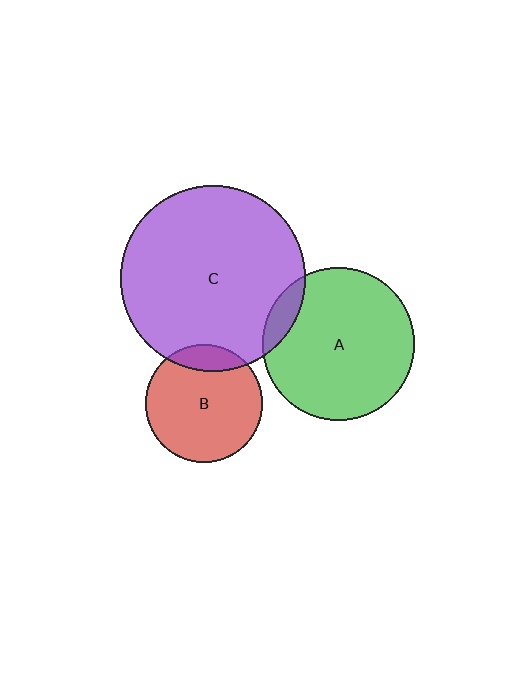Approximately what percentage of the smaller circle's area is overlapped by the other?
Approximately 15%.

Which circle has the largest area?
Circle C (purple).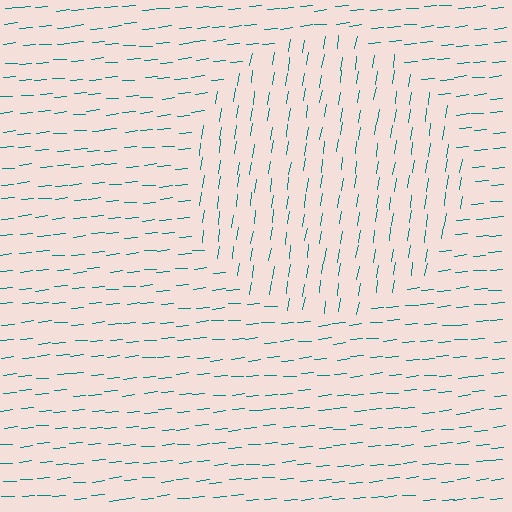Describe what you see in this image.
The image is filled with small teal line segments. A circle region in the image has lines oriented differently from the surrounding lines, creating a visible texture boundary.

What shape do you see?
I see a circle.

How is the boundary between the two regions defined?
The boundary is defined purely by a change in line orientation (approximately 76 degrees difference). All lines are the same color and thickness.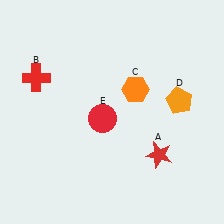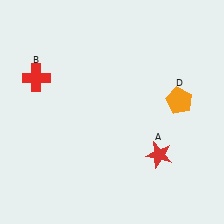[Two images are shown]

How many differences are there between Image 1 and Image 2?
There are 2 differences between the two images.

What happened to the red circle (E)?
The red circle (E) was removed in Image 2. It was in the bottom-left area of Image 1.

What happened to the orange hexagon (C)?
The orange hexagon (C) was removed in Image 2. It was in the top-right area of Image 1.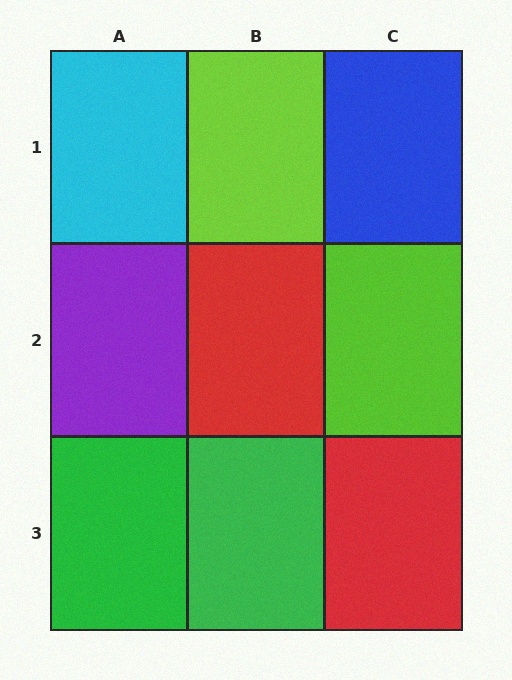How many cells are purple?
1 cell is purple.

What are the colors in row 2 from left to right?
Purple, red, lime.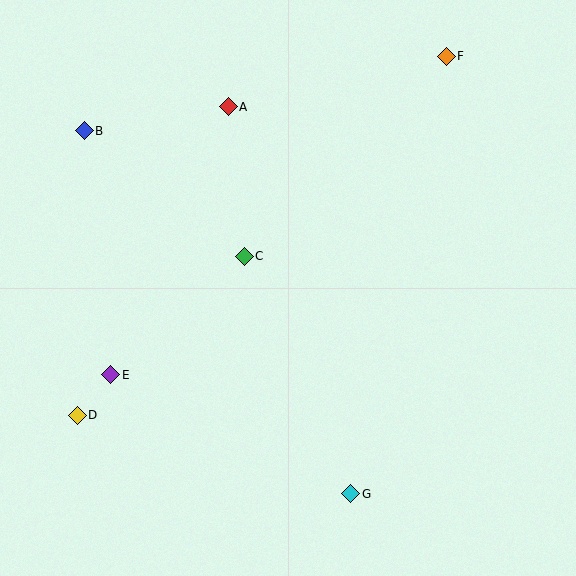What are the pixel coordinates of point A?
Point A is at (228, 107).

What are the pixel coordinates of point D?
Point D is at (77, 415).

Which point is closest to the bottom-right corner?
Point G is closest to the bottom-right corner.